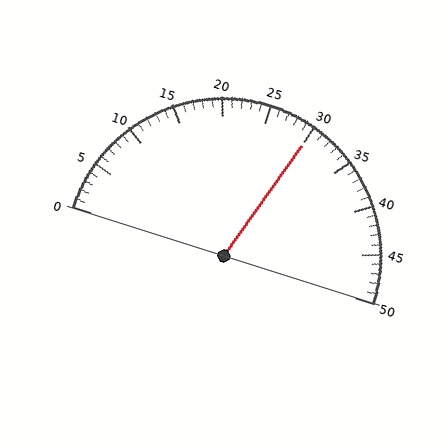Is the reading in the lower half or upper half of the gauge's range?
The reading is in the upper half of the range (0 to 50).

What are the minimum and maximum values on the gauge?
The gauge ranges from 0 to 50.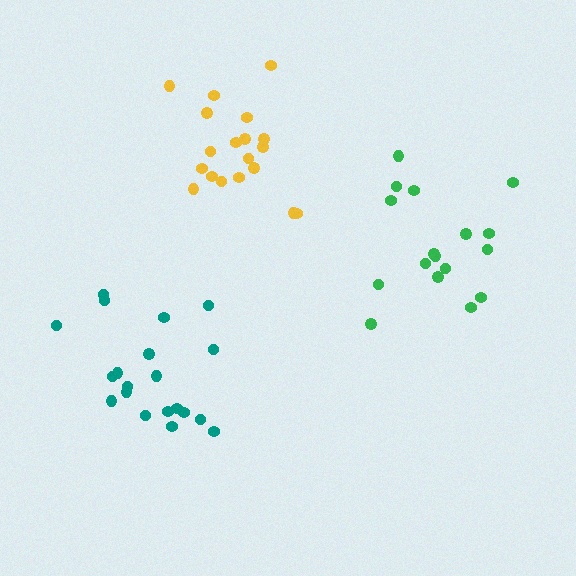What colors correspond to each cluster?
The clusters are colored: teal, green, yellow.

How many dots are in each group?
Group 1: 20 dots, Group 2: 17 dots, Group 3: 19 dots (56 total).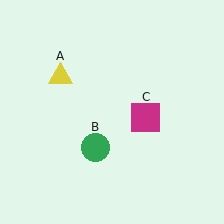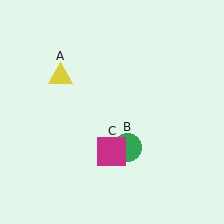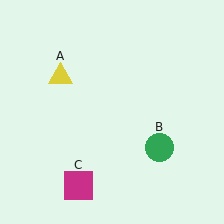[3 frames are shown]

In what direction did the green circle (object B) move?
The green circle (object B) moved right.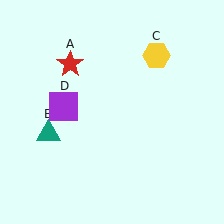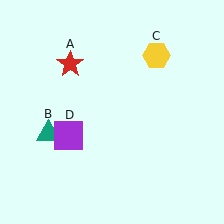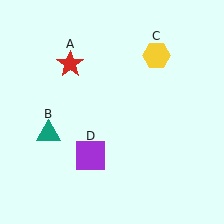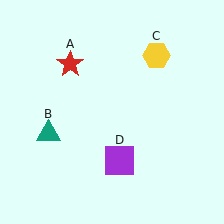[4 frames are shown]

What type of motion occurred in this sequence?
The purple square (object D) rotated counterclockwise around the center of the scene.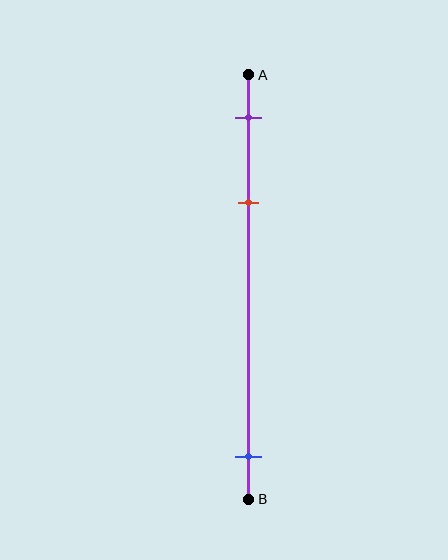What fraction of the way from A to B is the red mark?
The red mark is approximately 30% (0.3) of the way from A to B.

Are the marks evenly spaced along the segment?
No, the marks are not evenly spaced.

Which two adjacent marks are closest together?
The purple and red marks are the closest adjacent pair.